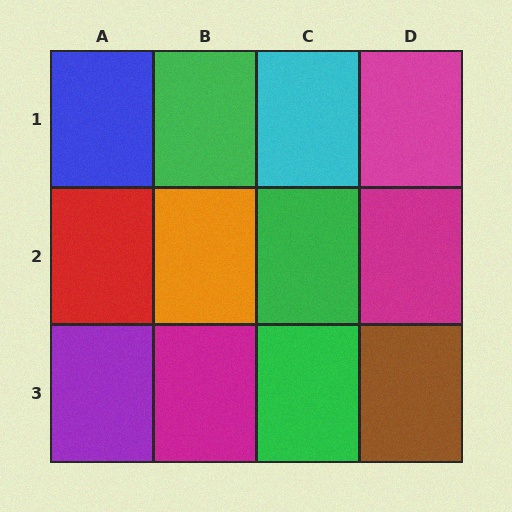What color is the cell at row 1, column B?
Green.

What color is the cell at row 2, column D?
Magenta.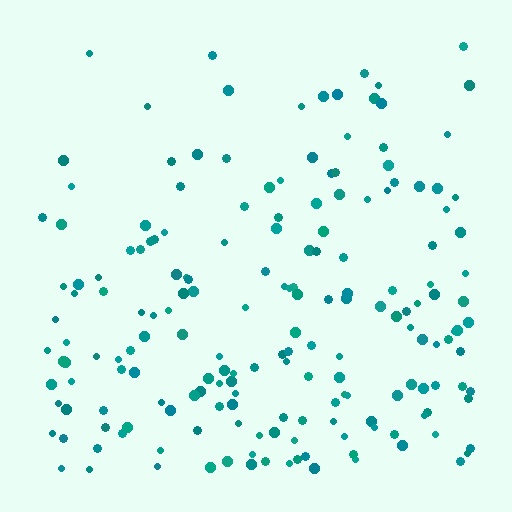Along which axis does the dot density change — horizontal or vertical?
Vertical.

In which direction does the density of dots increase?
From top to bottom, with the bottom side densest.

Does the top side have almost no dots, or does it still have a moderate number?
Still a moderate number, just noticeably fewer than the bottom.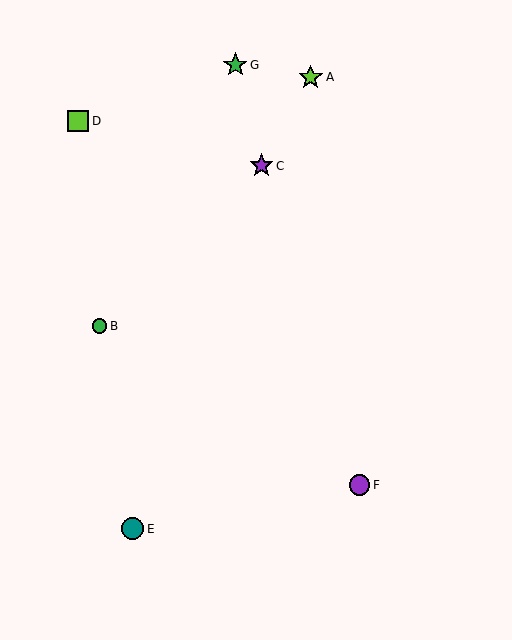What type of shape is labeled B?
Shape B is a green circle.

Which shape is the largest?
The lime star (labeled A) is the largest.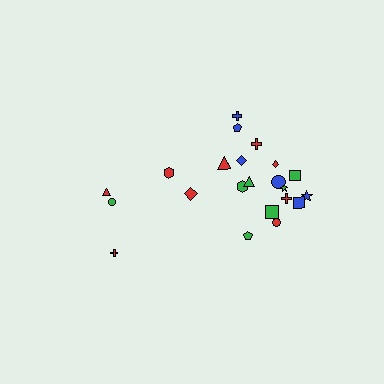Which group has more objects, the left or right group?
The right group.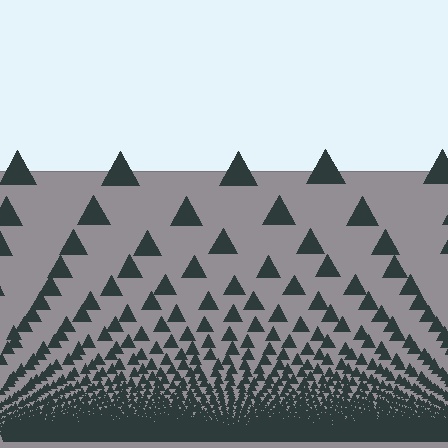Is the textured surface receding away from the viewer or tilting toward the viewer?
The surface appears to tilt toward the viewer. Texture elements get larger and sparser toward the top.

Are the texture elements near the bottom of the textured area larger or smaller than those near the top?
Smaller. The gradient is inverted — elements near the bottom are smaller and denser.